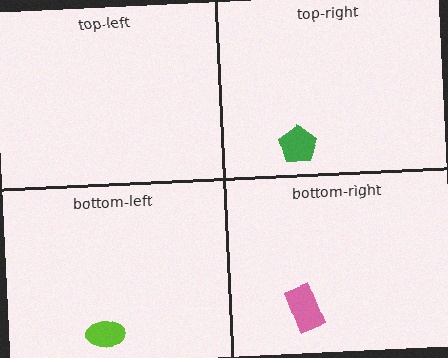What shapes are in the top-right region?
The green pentagon.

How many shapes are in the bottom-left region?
1.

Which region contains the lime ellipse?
The bottom-left region.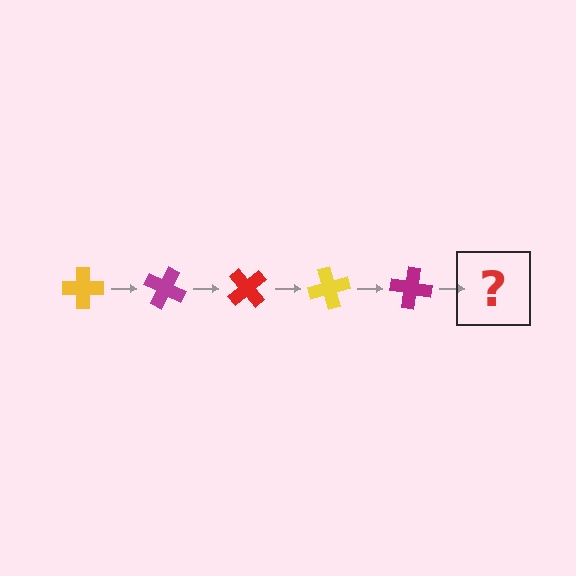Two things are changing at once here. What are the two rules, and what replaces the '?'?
The two rules are that it rotates 25 degrees each step and the color cycles through yellow, magenta, and red. The '?' should be a red cross, rotated 125 degrees from the start.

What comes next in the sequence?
The next element should be a red cross, rotated 125 degrees from the start.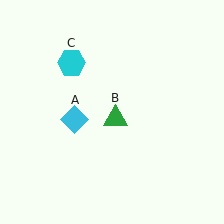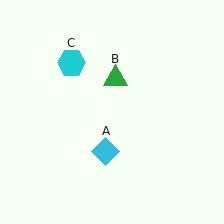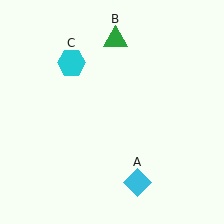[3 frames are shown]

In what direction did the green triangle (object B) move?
The green triangle (object B) moved up.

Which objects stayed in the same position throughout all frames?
Cyan hexagon (object C) remained stationary.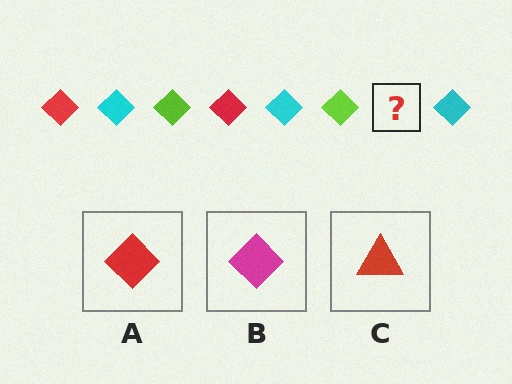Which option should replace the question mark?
Option A.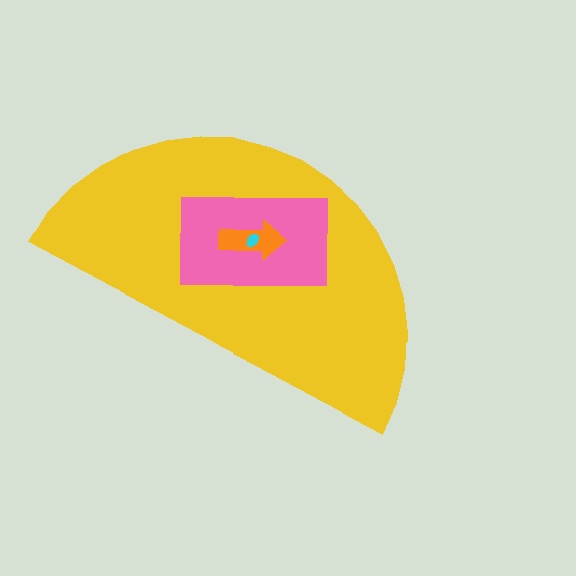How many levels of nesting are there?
4.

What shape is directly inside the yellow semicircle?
The pink rectangle.